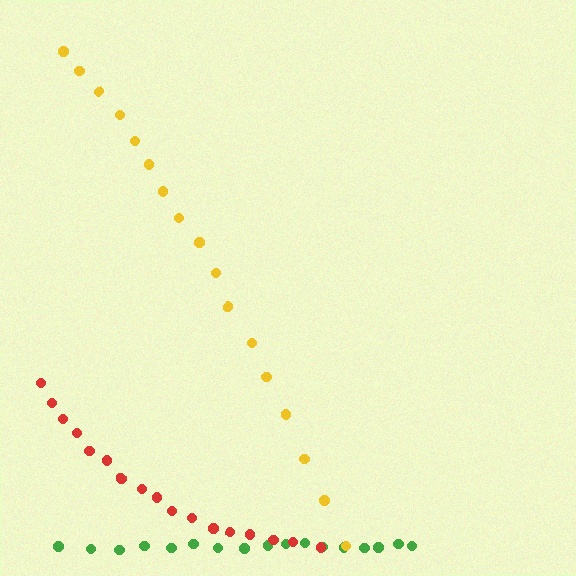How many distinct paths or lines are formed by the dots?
There are 3 distinct paths.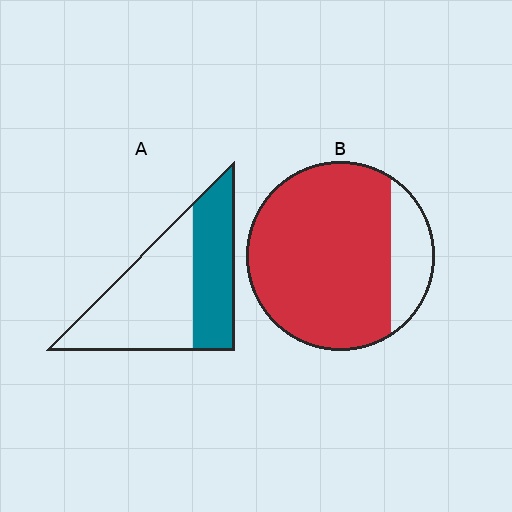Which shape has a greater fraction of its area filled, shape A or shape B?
Shape B.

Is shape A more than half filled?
No.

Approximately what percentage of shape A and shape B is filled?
A is approximately 40% and B is approximately 80%.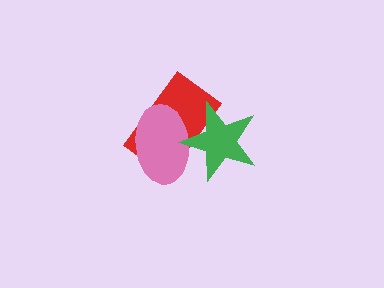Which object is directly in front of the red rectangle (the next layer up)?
The pink ellipse is directly in front of the red rectangle.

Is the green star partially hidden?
No, no other shape covers it.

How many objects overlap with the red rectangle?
2 objects overlap with the red rectangle.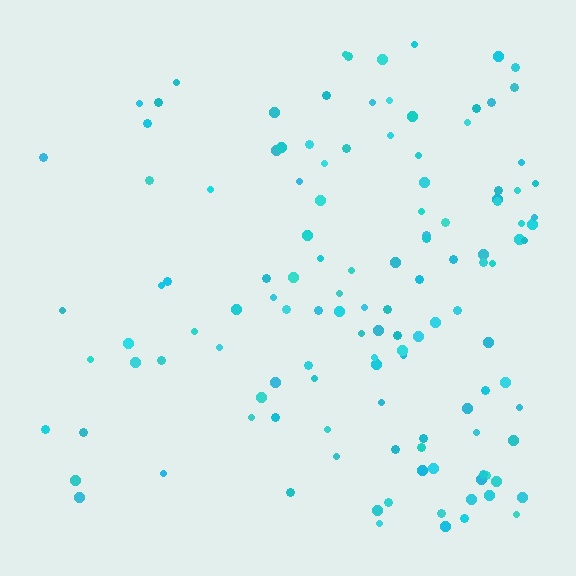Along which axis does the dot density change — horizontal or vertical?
Horizontal.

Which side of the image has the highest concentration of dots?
The right.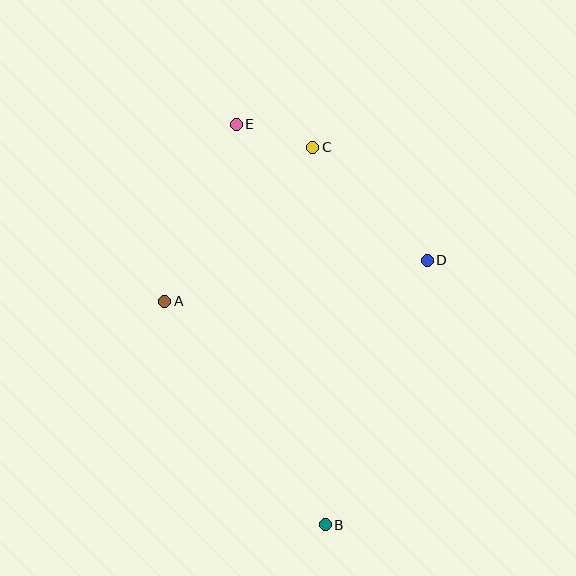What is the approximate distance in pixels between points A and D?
The distance between A and D is approximately 266 pixels.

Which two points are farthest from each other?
Points B and E are farthest from each other.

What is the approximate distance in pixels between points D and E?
The distance between D and E is approximately 235 pixels.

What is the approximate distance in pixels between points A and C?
The distance between A and C is approximately 214 pixels.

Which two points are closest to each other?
Points C and E are closest to each other.